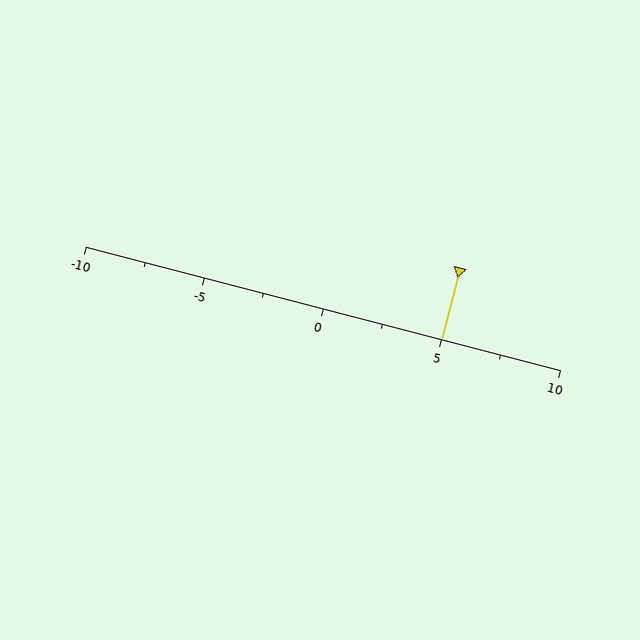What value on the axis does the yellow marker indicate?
The marker indicates approximately 5.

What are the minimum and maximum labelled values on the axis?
The axis runs from -10 to 10.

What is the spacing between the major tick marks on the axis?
The major ticks are spaced 5 apart.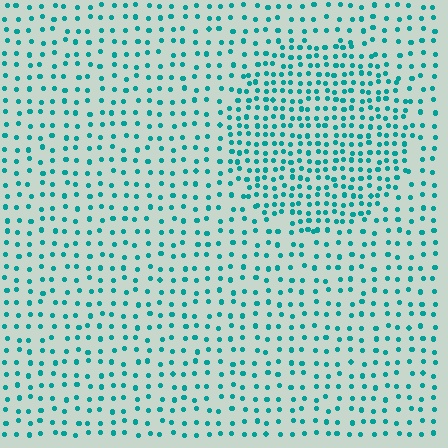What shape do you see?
I see a circle.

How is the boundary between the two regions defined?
The boundary is defined by a change in element density (approximately 1.9x ratio). All elements are the same color, size, and shape.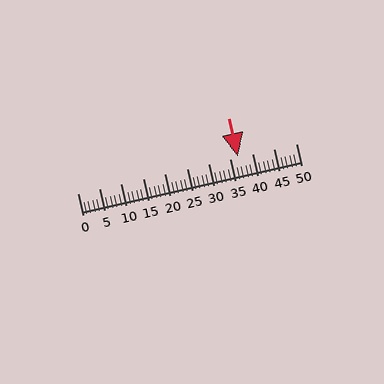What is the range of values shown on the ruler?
The ruler shows values from 0 to 50.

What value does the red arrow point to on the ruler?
The red arrow points to approximately 37.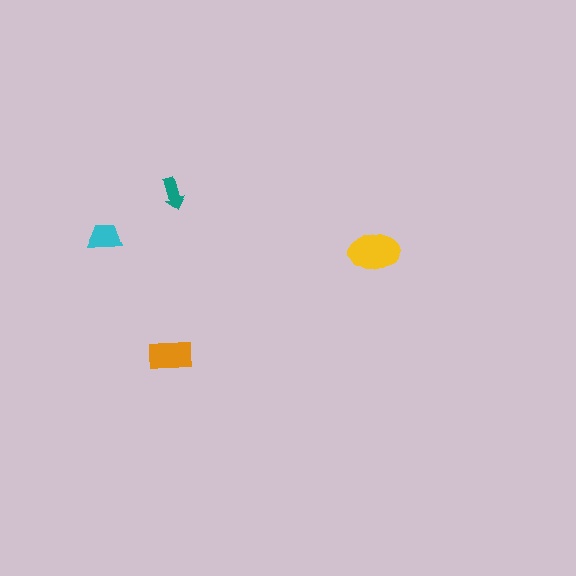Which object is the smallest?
The teal arrow.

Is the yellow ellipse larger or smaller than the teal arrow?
Larger.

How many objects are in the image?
There are 4 objects in the image.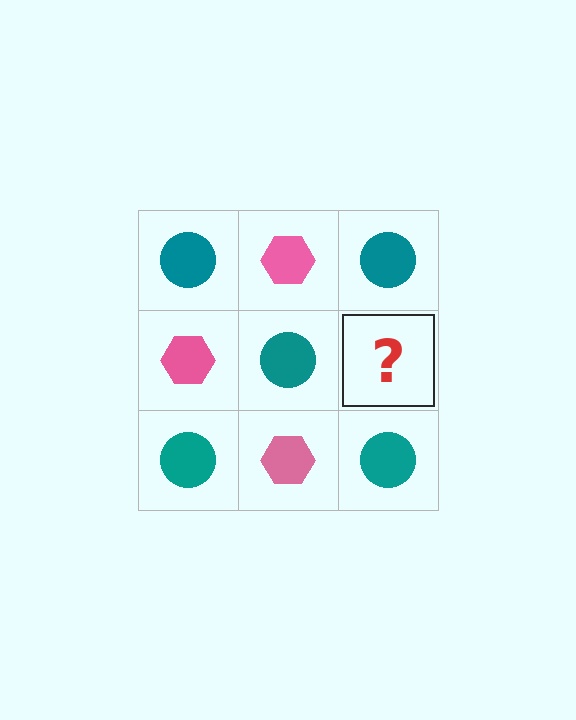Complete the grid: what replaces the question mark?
The question mark should be replaced with a pink hexagon.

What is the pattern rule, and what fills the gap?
The rule is that it alternates teal circle and pink hexagon in a checkerboard pattern. The gap should be filled with a pink hexagon.